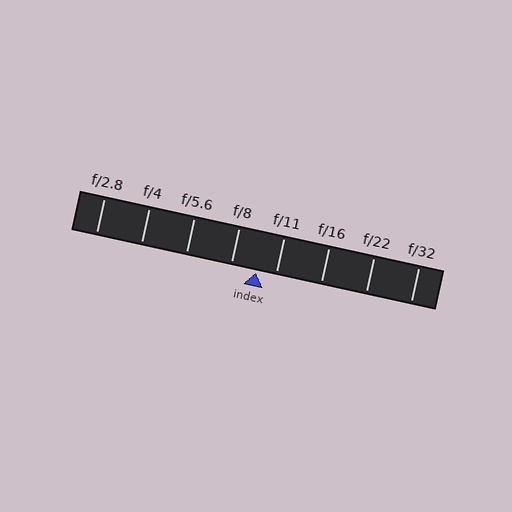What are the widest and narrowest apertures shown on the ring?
The widest aperture shown is f/2.8 and the narrowest is f/32.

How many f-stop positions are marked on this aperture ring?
There are 8 f-stop positions marked.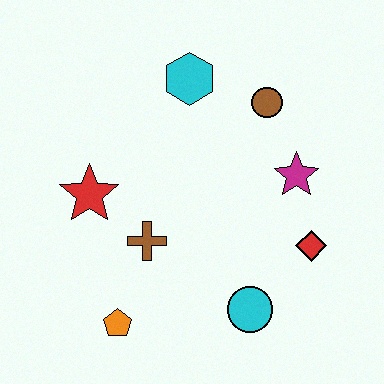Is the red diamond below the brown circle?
Yes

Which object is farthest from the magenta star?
The orange pentagon is farthest from the magenta star.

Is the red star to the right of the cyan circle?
No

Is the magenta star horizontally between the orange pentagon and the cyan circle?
No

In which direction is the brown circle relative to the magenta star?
The brown circle is above the magenta star.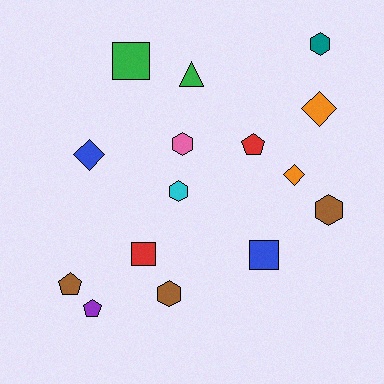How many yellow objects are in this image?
There are no yellow objects.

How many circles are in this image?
There are no circles.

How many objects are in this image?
There are 15 objects.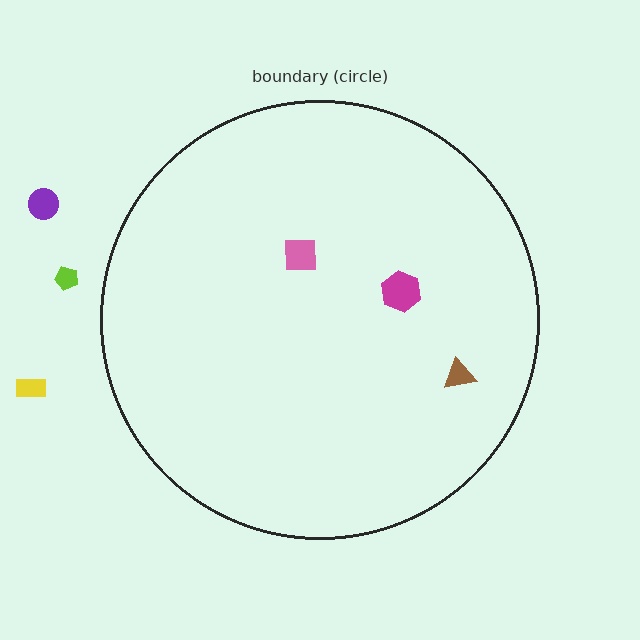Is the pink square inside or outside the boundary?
Inside.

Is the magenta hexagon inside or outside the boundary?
Inside.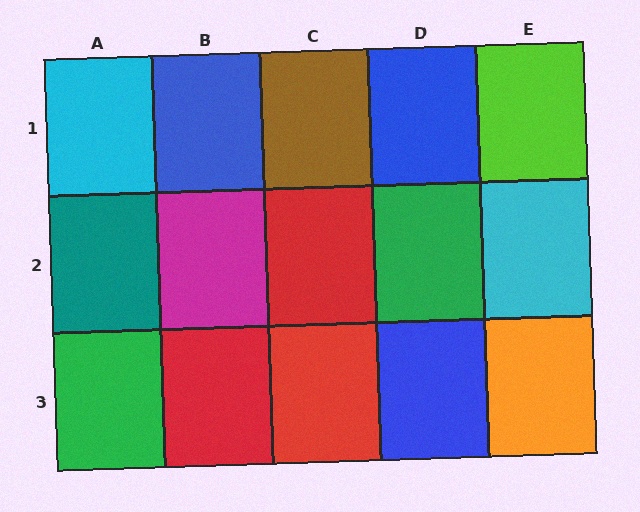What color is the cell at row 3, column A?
Green.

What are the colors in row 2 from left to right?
Teal, magenta, red, green, cyan.